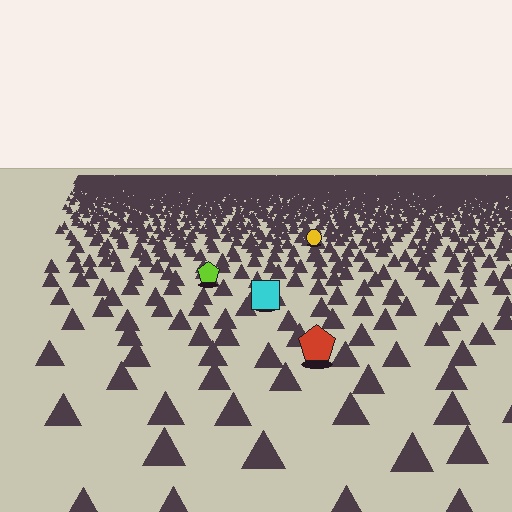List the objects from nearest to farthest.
From nearest to farthest: the red pentagon, the cyan square, the lime pentagon, the yellow circle.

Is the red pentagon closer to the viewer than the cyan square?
Yes. The red pentagon is closer — you can tell from the texture gradient: the ground texture is coarser near it.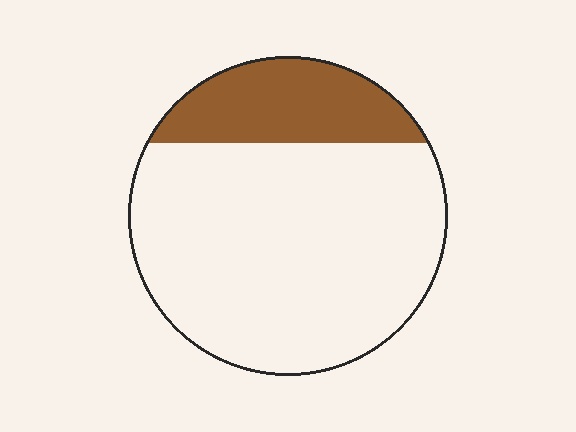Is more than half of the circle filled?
No.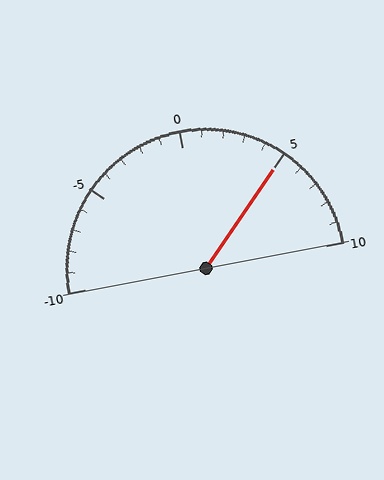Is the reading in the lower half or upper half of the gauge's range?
The reading is in the upper half of the range (-10 to 10).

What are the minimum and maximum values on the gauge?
The gauge ranges from -10 to 10.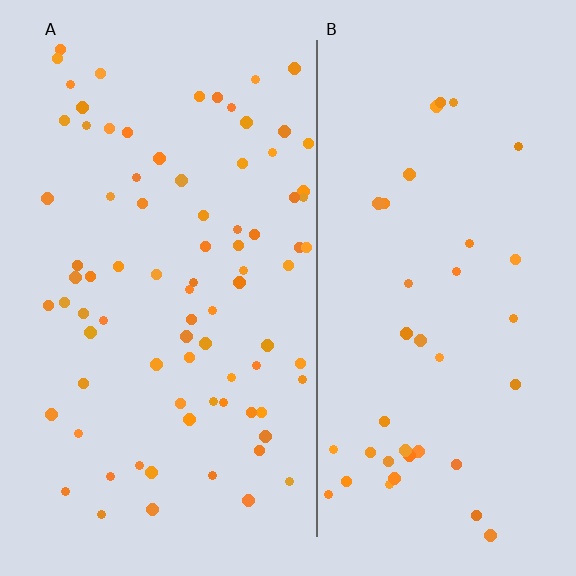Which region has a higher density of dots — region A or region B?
A (the left).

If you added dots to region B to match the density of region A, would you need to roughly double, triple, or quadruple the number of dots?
Approximately double.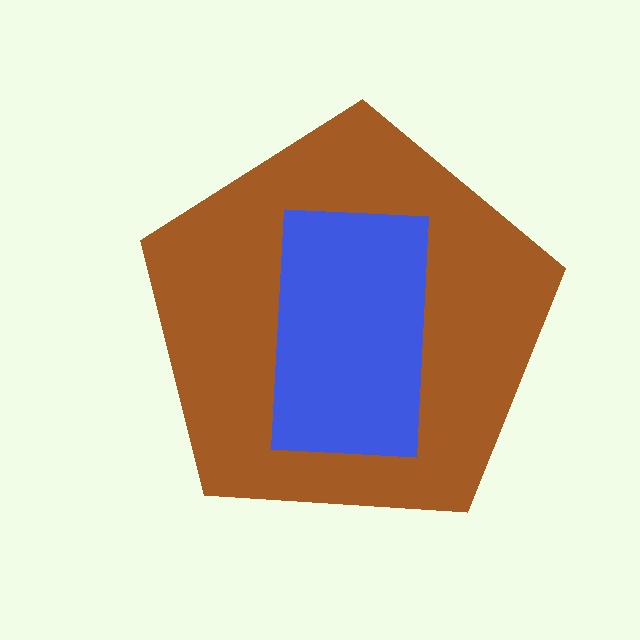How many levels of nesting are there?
2.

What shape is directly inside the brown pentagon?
The blue rectangle.